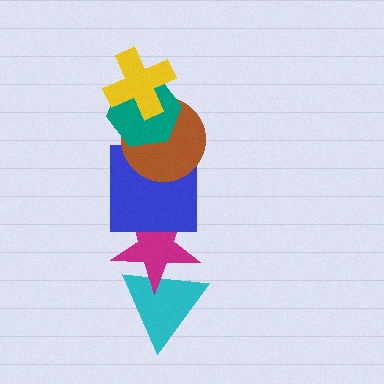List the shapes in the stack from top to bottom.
From top to bottom: the yellow cross, the teal hexagon, the brown circle, the blue square, the magenta star, the cyan triangle.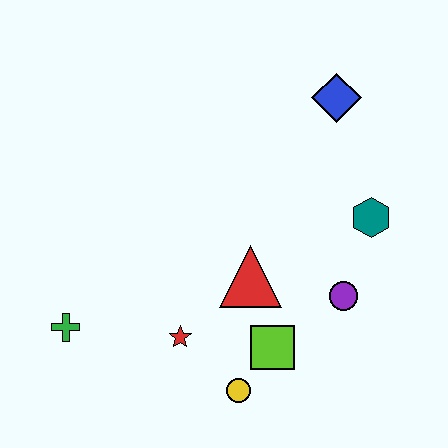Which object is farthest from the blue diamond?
The green cross is farthest from the blue diamond.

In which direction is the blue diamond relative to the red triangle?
The blue diamond is above the red triangle.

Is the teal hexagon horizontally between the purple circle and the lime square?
No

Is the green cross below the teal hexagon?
Yes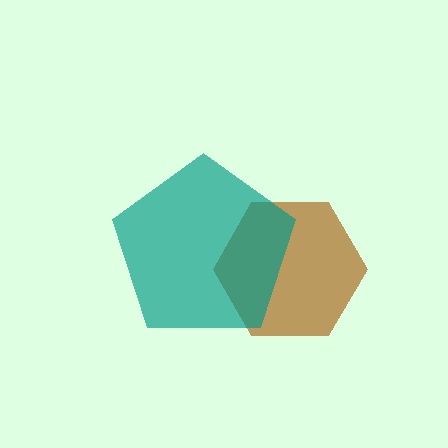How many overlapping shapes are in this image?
There are 2 overlapping shapes in the image.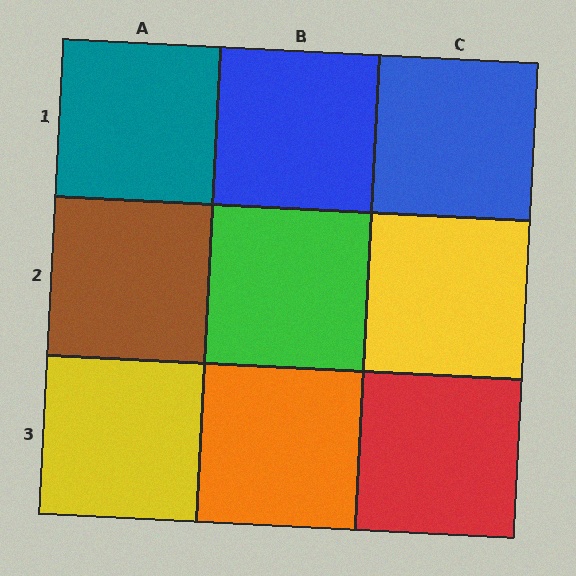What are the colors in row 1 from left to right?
Teal, blue, blue.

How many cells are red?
1 cell is red.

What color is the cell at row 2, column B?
Green.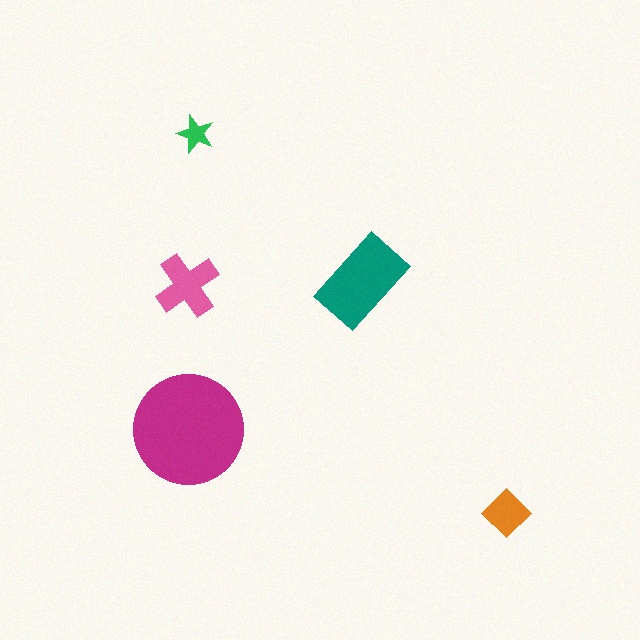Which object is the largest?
The magenta circle.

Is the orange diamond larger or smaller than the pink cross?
Smaller.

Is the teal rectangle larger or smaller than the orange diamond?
Larger.